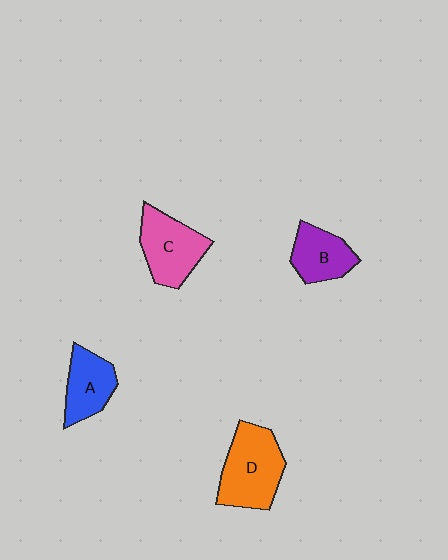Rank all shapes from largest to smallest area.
From largest to smallest: D (orange), C (pink), A (blue), B (purple).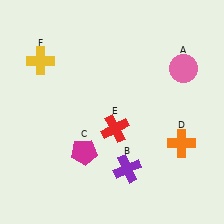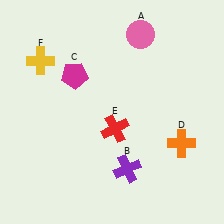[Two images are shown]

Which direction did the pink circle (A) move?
The pink circle (A) moved left.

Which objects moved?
The objects that moved are: the pink circle (A), the magenta pentagon (C).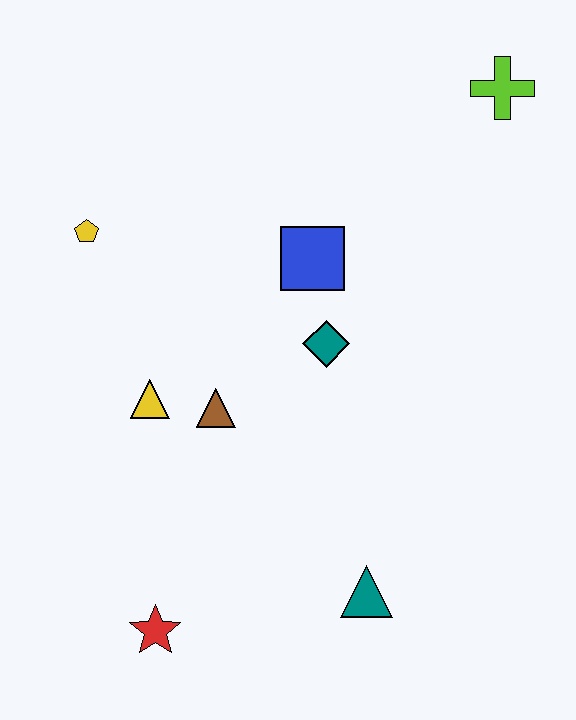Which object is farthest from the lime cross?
The red star is farthest from the lime cross.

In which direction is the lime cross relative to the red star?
The lime cross is above the red star.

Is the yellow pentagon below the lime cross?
Yes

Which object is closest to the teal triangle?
The red star is closest to the teal triangle.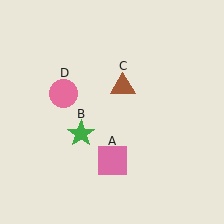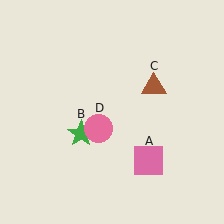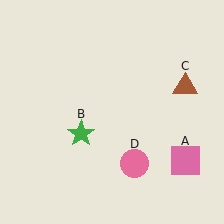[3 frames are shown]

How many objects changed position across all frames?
3 objects changed position: pink square (object A), brown triangle (object C), pink circle (object D).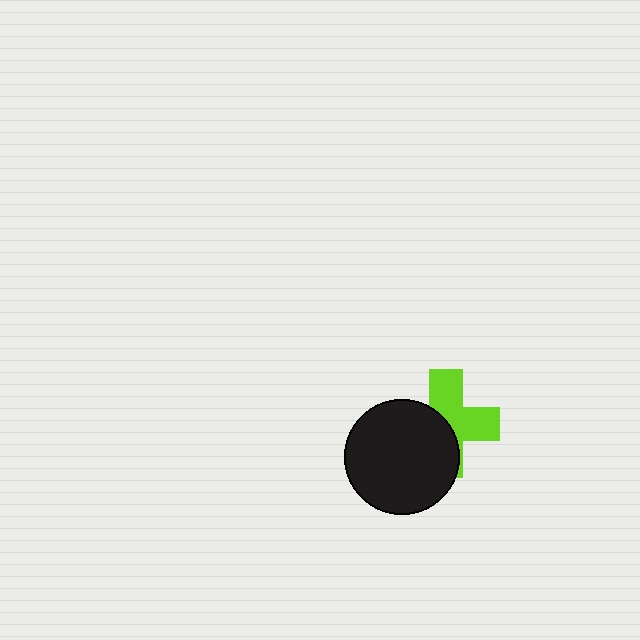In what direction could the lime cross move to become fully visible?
The lime cross could move toward the upper-right. That would shift it out from behind the black circle entirely.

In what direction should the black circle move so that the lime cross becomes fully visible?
The black circle should move toward the lower-left. That is the shortest direction to clear the overlap and leave the lime cross fully visible.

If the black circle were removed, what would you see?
You would see the complete lime cross.